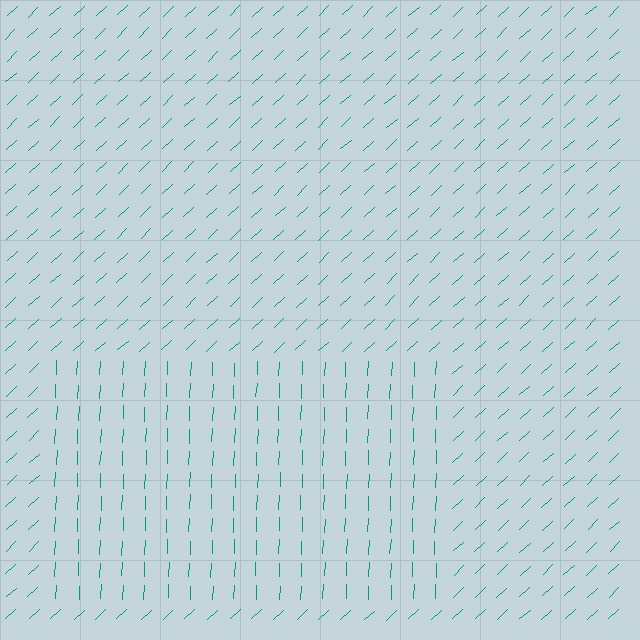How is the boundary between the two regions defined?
The boundary is defined purely by a change in line orientation (approximately 45 degrees difference). All lines are the same color and thickness.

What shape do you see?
I see a rectangle.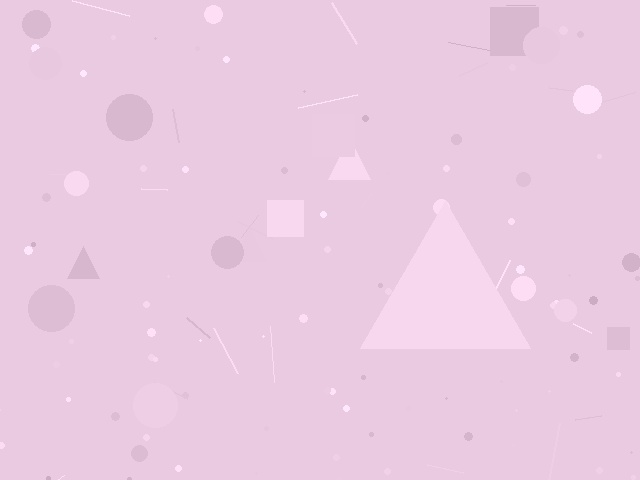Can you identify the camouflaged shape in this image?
The camouflaged shape is a triangle.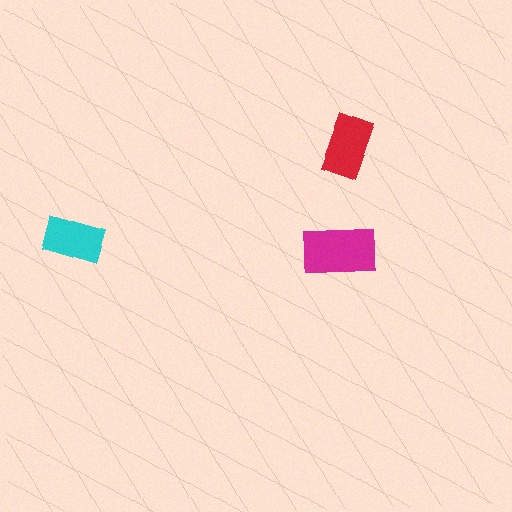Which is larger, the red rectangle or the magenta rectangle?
The magenta one.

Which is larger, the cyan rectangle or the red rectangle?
The red one.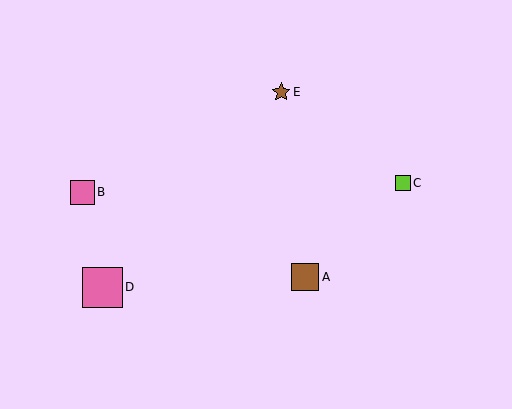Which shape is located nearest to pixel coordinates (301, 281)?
The brown square (labeled A) at (305, 277) is nearest to that location.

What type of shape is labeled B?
Shape B is a pink square.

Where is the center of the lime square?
The center of the lime square is at (403, 183).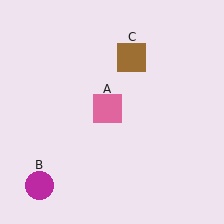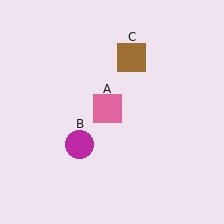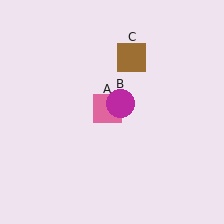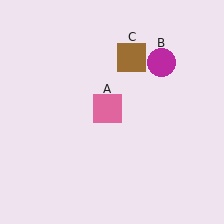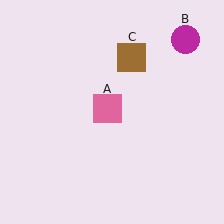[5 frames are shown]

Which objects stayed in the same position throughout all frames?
Pink square (object A) and brown square (object C) remained stationary.